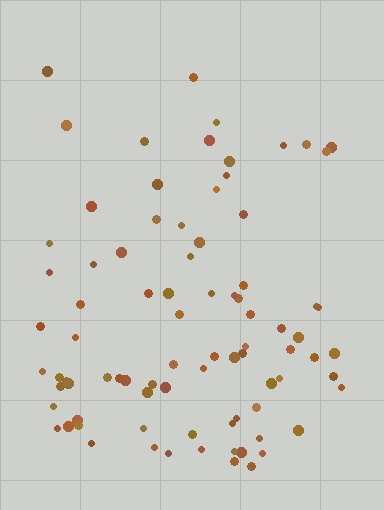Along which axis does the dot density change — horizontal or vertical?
Vertical.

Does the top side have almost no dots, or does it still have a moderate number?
Still a moderate number, just noticeably fewer than the bottom.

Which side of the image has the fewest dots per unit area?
The top.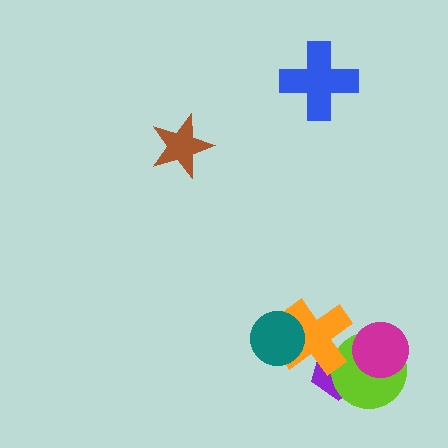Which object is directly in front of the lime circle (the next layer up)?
The orange cross is directly in front of the lime circle.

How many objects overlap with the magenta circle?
2 objects overlap with the magenta circle.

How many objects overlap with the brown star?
0 objects overlap with the brown star.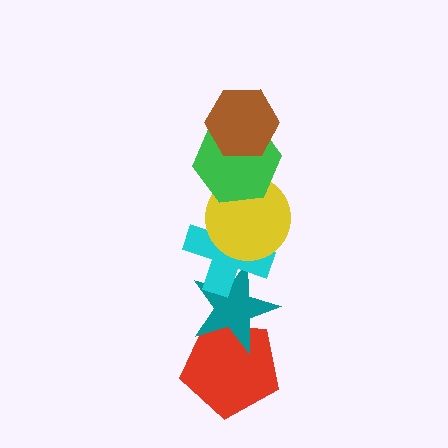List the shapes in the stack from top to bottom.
From top to bottom: the brown hexagon, the green hexagon, the yellow circle, the cyan cross, the teal star, the red pentagon.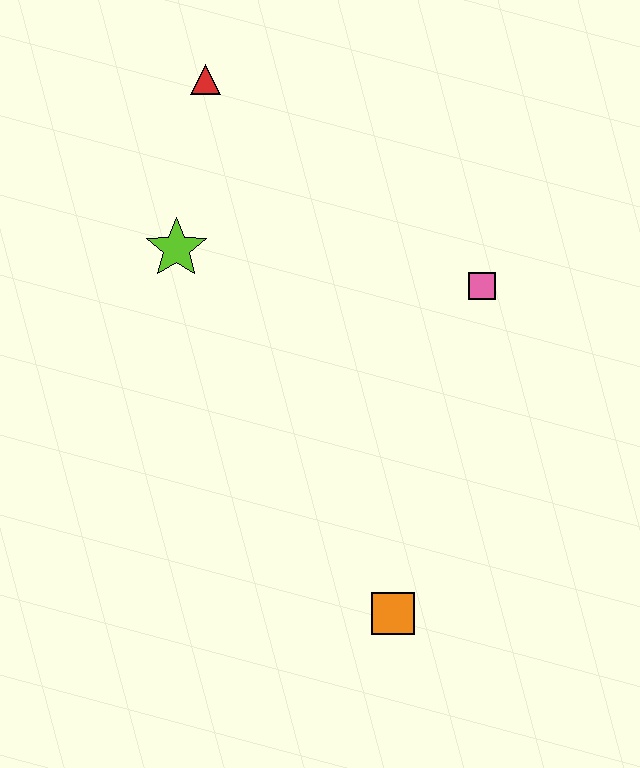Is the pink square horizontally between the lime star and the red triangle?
No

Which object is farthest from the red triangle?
The orange square is farthest from the red triangle.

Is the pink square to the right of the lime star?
Yes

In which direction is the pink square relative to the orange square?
The pink square is above the orange square.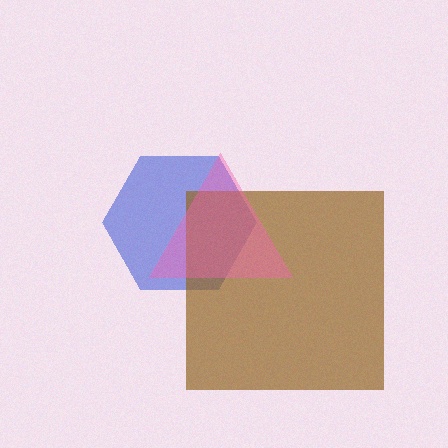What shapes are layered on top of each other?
The layered shapes are: a blue hexagon, a brown square, a pink triangle.